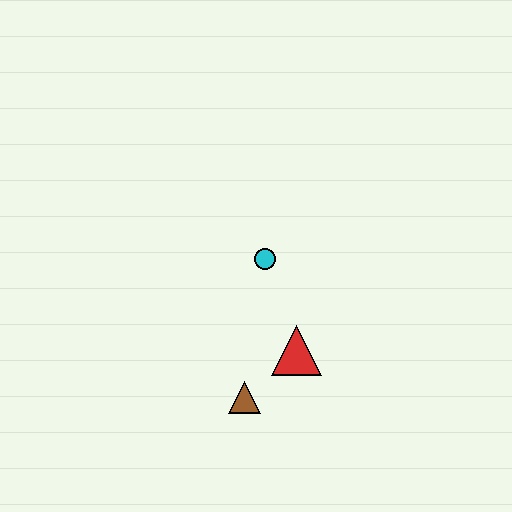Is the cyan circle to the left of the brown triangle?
No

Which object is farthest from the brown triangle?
The cyan circle is farthest from the brown triangle.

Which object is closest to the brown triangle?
The red triangle is closest to the brown triangle.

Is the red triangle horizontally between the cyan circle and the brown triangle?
No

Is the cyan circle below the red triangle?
No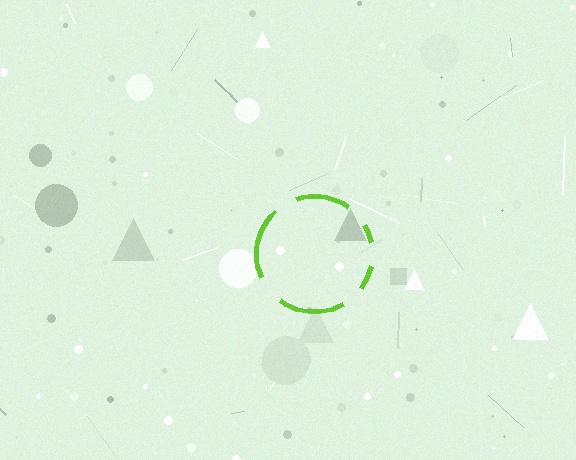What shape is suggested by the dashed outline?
The dashed outline suggests a circle.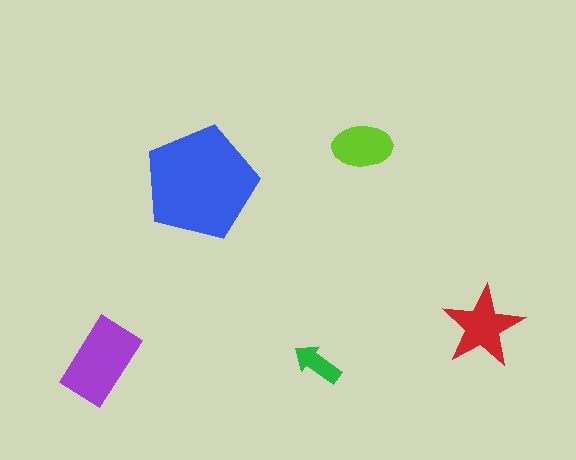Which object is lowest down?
The green arrow is bottommost.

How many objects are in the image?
There are 5 objects in the image.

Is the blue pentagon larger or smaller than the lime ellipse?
Larger.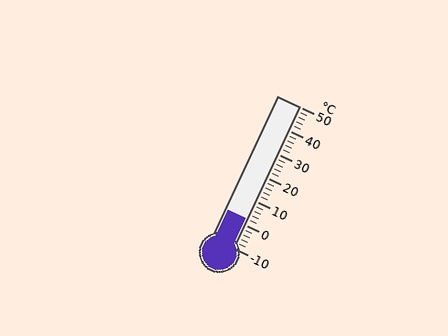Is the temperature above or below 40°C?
The temperature is below 40°C.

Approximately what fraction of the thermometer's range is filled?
The thermometer is filled to approximately 20% of its range.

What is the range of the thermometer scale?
The thermometer scale ranges from -10°C to 50°C.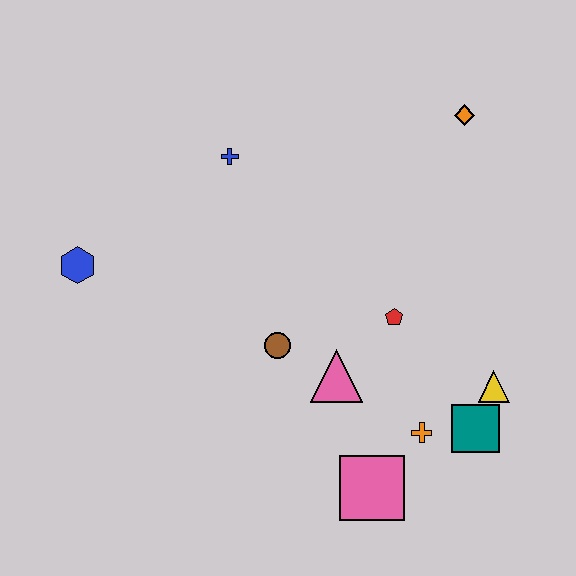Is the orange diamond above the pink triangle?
Yes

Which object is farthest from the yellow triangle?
The blue hexagon is farthest from the yellow triangle.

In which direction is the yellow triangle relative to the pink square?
The yellow triangle is to the right of the pink square.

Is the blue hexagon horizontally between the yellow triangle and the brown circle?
No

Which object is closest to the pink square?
The orange cross is closest to the pink square.